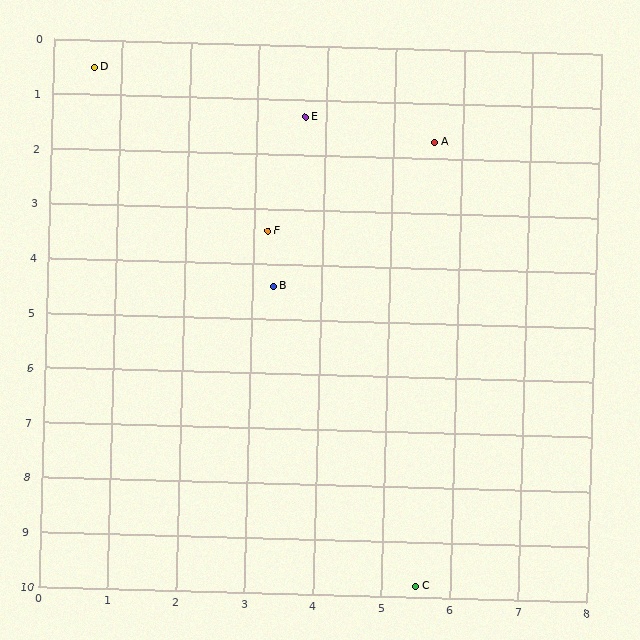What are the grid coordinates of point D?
Point D is at approximately (0.6, 0.5).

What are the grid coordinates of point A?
Point A is at approximately (5.6, 1.7).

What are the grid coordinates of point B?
Point B is at approximately (3.3, 4.4).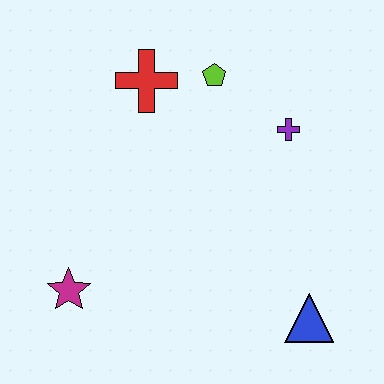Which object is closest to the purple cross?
The lime pentagon is closest to the purple cross.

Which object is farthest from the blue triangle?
The red cross is farthest from the blue triangle.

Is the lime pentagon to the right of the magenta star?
Yes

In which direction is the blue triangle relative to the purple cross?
The blue triangle is below the purple cross.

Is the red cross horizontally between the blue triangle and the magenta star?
Yes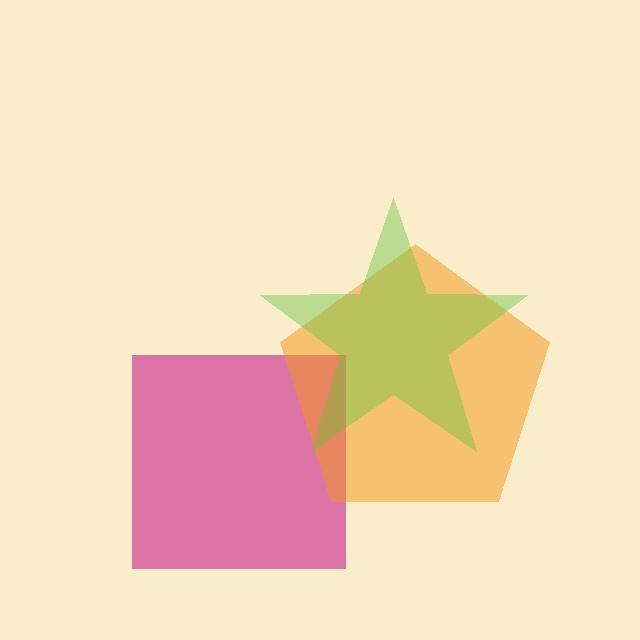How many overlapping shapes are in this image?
There are 3 overlapping shapes in the image.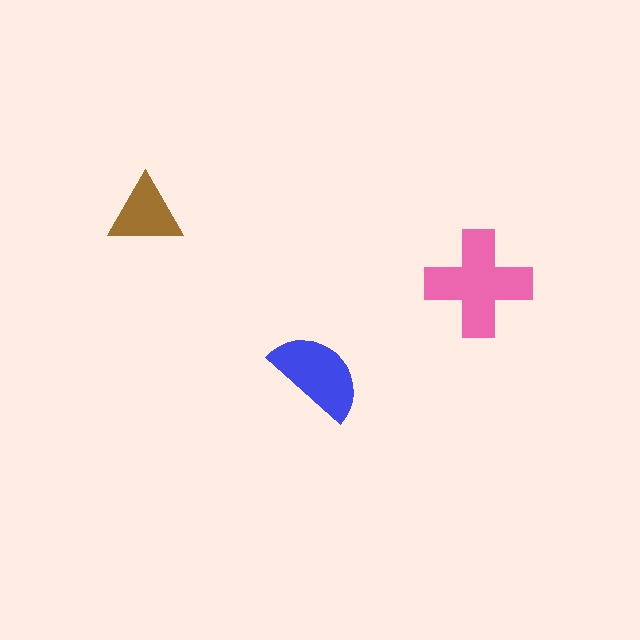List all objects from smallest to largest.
The brown triangle, the blue semicircle, the pink cross.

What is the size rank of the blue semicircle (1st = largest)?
2nd.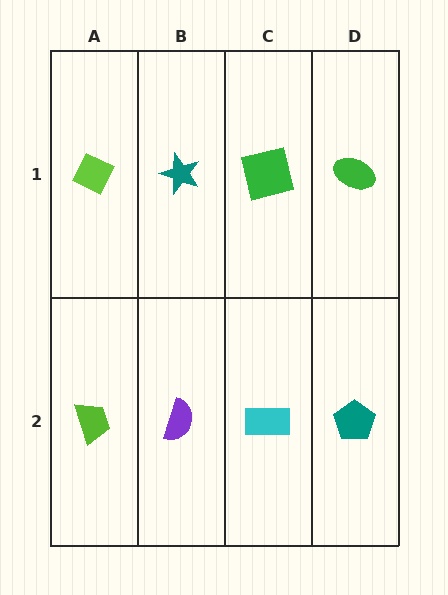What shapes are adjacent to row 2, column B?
A teal star (row 1, column B), a lime trapezoid (row 2, column A), a cyan rectangle (row 2, column C).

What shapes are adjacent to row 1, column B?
A purple semicircle (row 2, column B), a lime diamond (row 1, column A), a green square (row 1, column C).